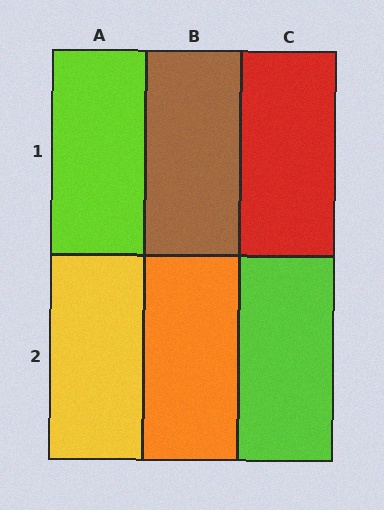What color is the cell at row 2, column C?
Lime.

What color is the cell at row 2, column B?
Orange.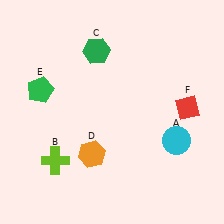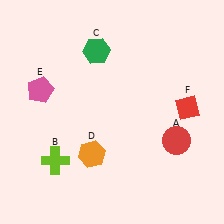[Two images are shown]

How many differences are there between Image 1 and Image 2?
There are 2 differences between the two images.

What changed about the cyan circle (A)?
In Image 1, A is cyan. In Image 2, it changed to red.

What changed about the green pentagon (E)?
In Image 1, E is green. In Image 2, it changed to pink.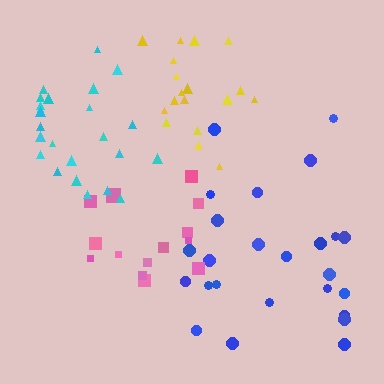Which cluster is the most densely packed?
Yellow.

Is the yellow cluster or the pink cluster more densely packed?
Yellow.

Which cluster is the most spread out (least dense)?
Blue.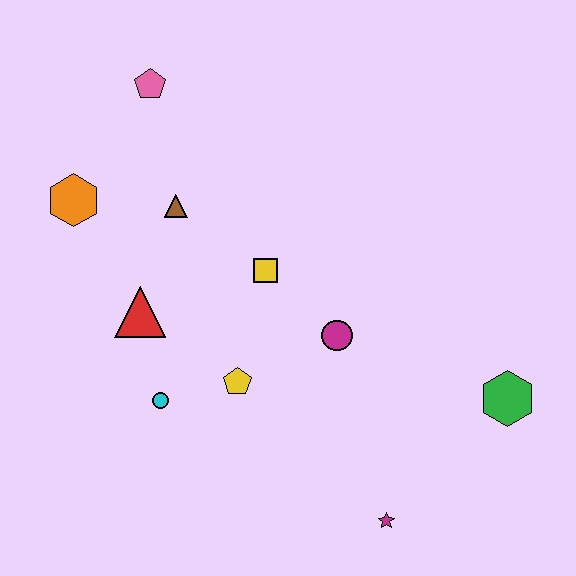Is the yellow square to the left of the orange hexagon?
No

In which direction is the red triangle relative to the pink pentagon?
The red triangle is below the pink pentagon.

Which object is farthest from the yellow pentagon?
The pink pentagon is farthest from the yellow pentagon.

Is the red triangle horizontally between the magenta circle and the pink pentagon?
No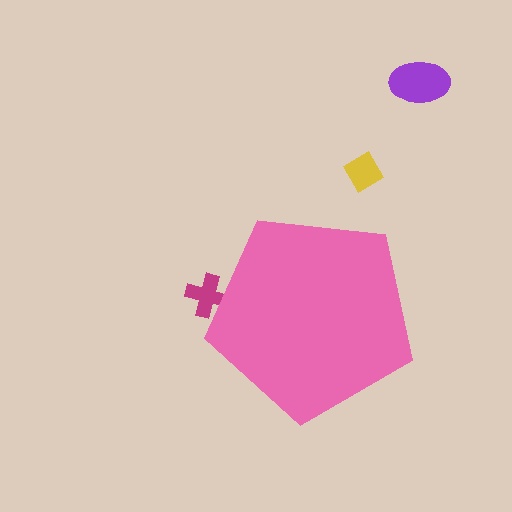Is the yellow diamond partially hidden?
No, the yellow diamond is fully visible.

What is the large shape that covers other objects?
A pink pentagon.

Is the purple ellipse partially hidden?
No, the purple ellipse is fully visible.